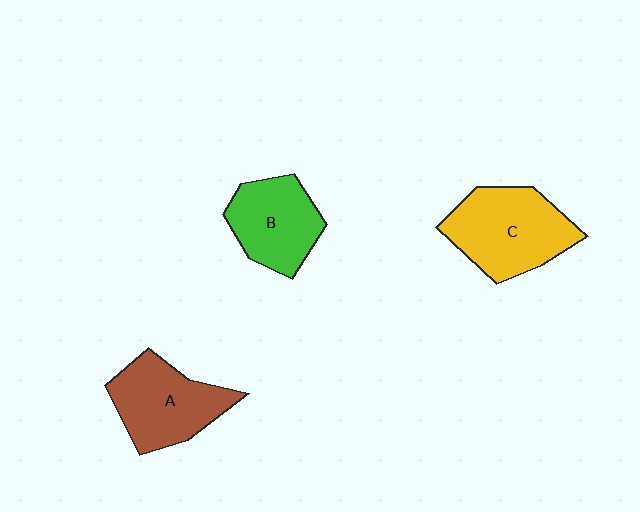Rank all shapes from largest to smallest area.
From largest to smallest: C (yellow), A (brown), B (green).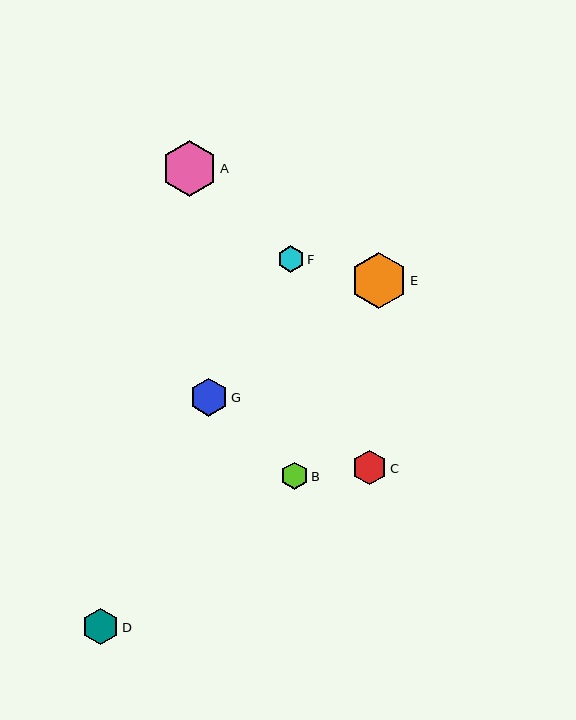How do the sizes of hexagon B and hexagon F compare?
Hexagon B and hexagon F are approximately the same size.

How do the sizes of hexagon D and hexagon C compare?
Hexagon D and hexagon C are approximately the same size.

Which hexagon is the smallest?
Hexagon F is the smallest with a size of approximately 26 pixels.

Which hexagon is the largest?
Hexagon E is the largest with a size of approximately 57 pixels.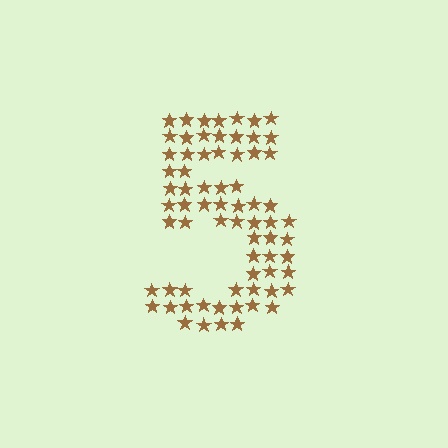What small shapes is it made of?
It is made of small stars.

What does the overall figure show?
The overall figure shows the digit 5.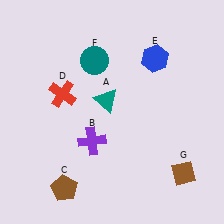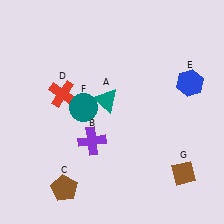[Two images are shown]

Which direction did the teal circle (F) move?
The teal circle (F) moved down.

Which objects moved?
The objects that moved are: the blue hexagon (E), the teal circle (F).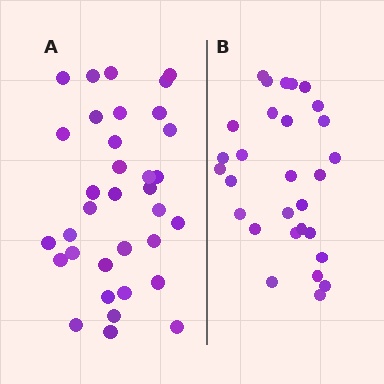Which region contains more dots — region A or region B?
Region A (the left region) has more dots.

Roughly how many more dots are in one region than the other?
Region A has about 5 more dots than region B.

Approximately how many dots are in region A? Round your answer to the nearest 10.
About 30 dots. (The exact count is 34, which rounds to 30.)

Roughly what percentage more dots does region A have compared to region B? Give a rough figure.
About 15% more.